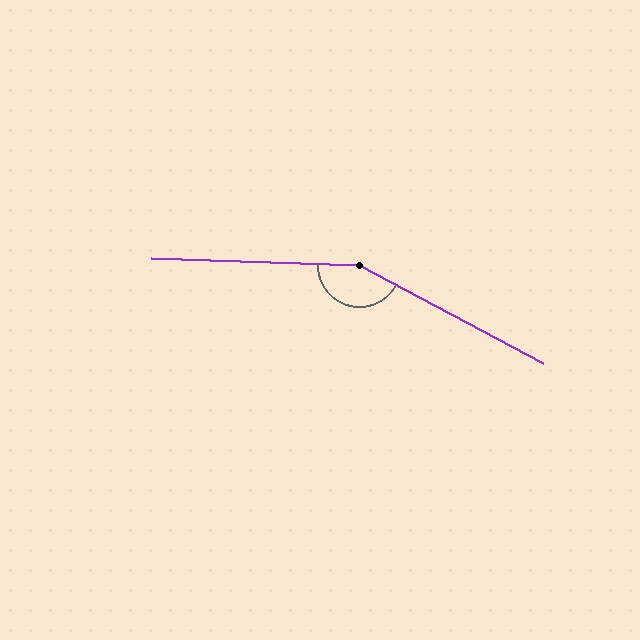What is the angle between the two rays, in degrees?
Approximately 153 degrees.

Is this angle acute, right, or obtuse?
It is obtuse.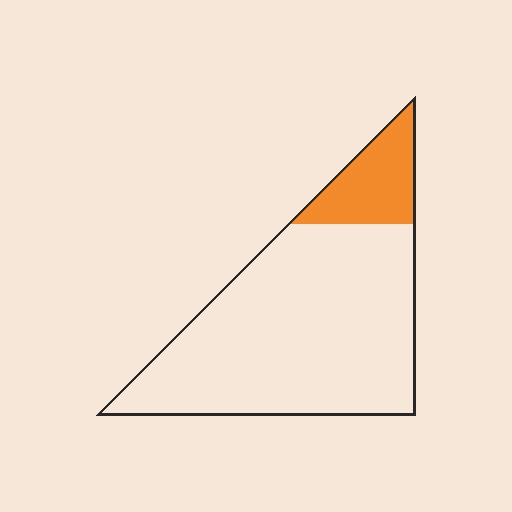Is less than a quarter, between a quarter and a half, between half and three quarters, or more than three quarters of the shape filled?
Less than a quarter.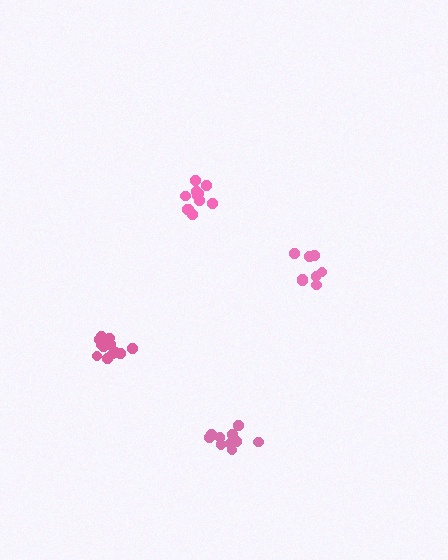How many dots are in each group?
Group 1: 11 dots, Group 2: 10 dots, Group 3: 8 dots, Group 4: 14 dots (43 total).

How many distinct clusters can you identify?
There are 4 distinct clusters.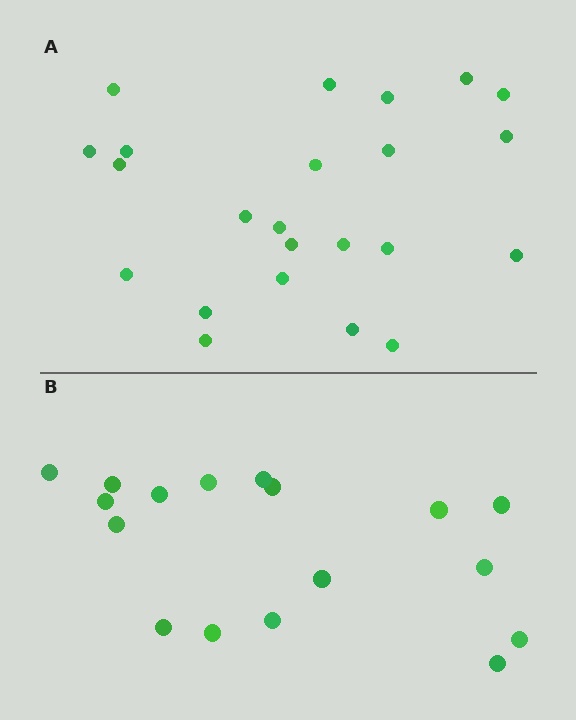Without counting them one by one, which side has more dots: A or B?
Region A (the top region) has more dots.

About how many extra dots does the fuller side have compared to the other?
Region A has about 6 more dots than region B.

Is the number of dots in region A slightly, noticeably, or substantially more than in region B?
Region A has noticeably more, but not dramatically so. The ratio is roughly 1.4 to 1.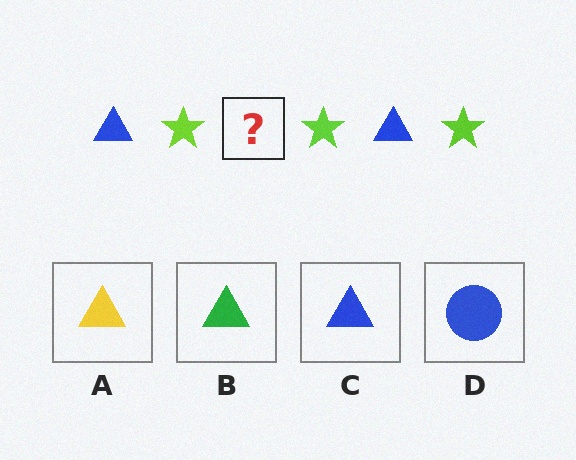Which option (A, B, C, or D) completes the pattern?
C.